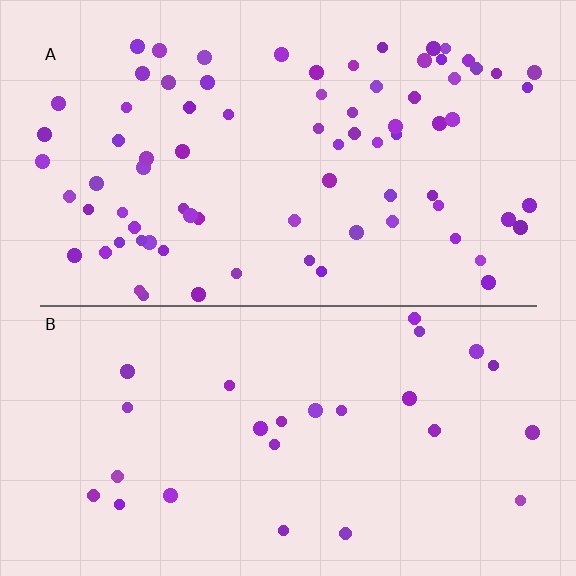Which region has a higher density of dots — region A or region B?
A (the top).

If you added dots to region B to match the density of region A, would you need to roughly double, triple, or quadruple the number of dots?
Approximately triple.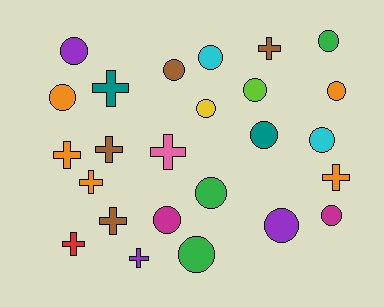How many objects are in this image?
There are 25 objects.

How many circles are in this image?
There are 15 circles.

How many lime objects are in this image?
There is 1 lime object.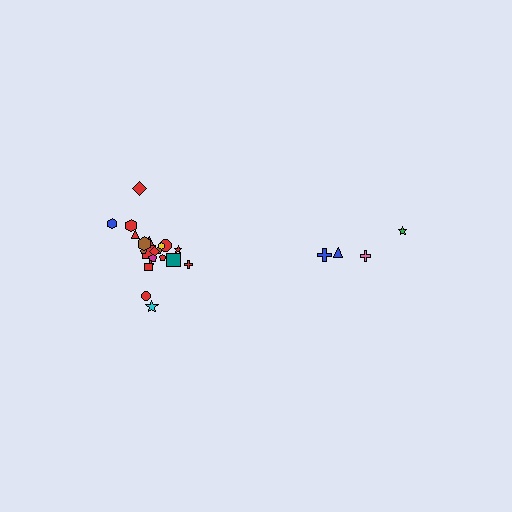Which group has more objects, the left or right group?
The left group.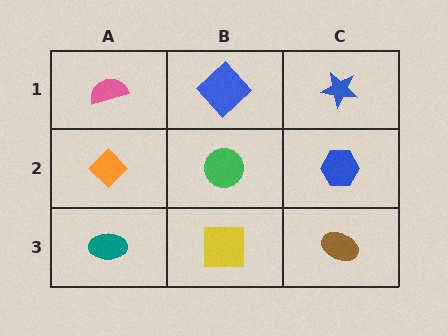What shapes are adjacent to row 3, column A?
An orange diamond (row 2, column A), a yellow square (row 3, column B).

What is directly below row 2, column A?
A teal ellipse.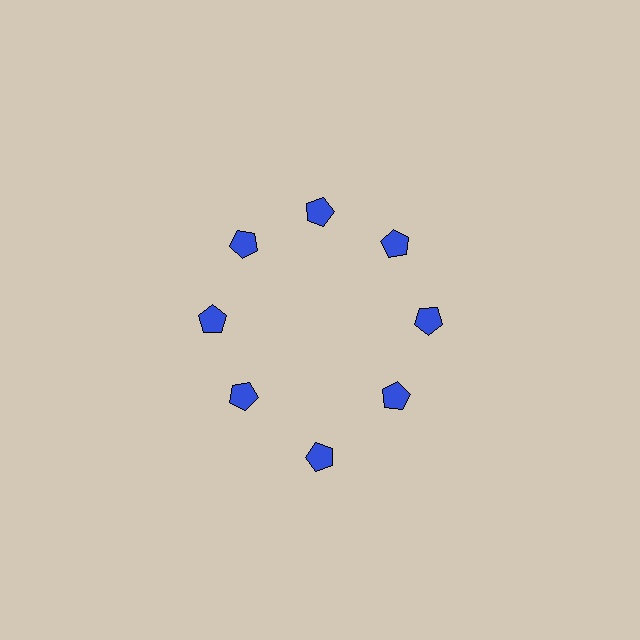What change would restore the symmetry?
The symmetry would be restored by moving it inward, back onto the ring so that all 8 pentagons sit at equal angles and equal distance from the center.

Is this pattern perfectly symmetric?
No. The 8 blue pentagons are arranged in a ring, but one element near the 6 o'clock position is pushed outward from the center, breaking the 8-fold rotational symmetry.